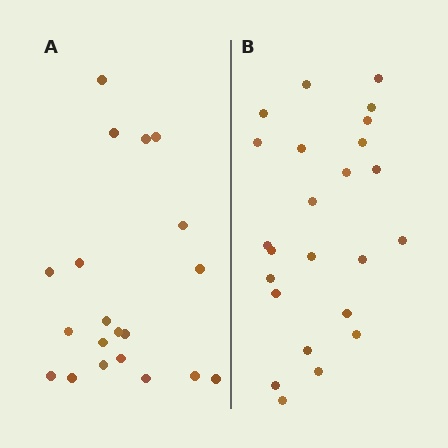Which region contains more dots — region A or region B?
Region B (the right region) has more dots.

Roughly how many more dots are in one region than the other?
Region B has about 4 more dots than region A.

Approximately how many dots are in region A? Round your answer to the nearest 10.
About 20 dots.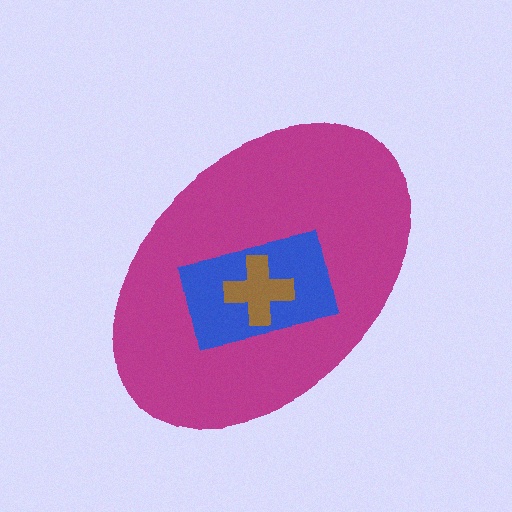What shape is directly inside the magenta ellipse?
The blue rectangle.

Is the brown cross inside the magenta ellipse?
Yes.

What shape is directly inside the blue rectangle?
The brown cross.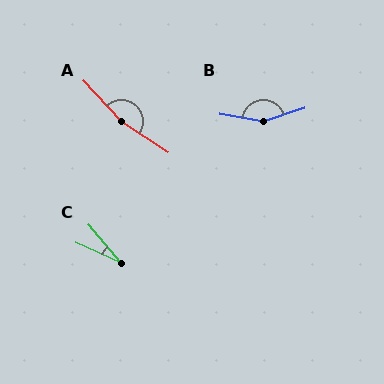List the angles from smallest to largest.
C (26°), B (152°), A (165°).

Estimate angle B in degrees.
Approximately 152 degrees.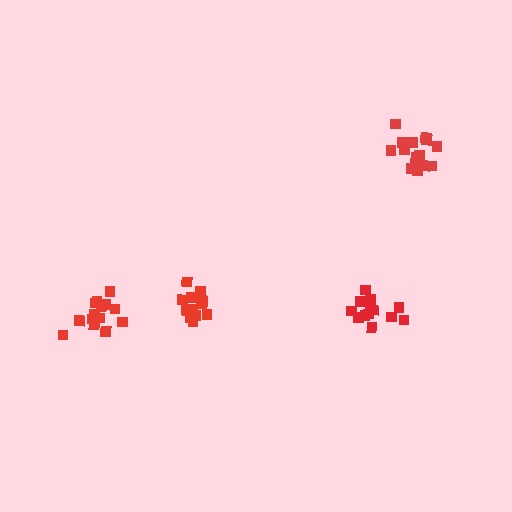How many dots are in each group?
Group 1: 14 dots, Group 2: 16 dots, Group 3: 13 dots, Group 4: 15 dots (58 total).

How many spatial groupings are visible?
There are 4 spatial groupings.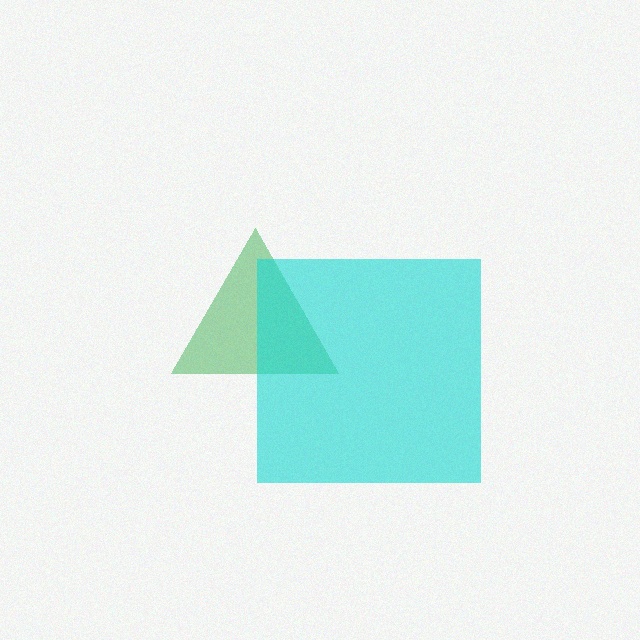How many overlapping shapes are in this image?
There are 2 overlapping shapes in the image.